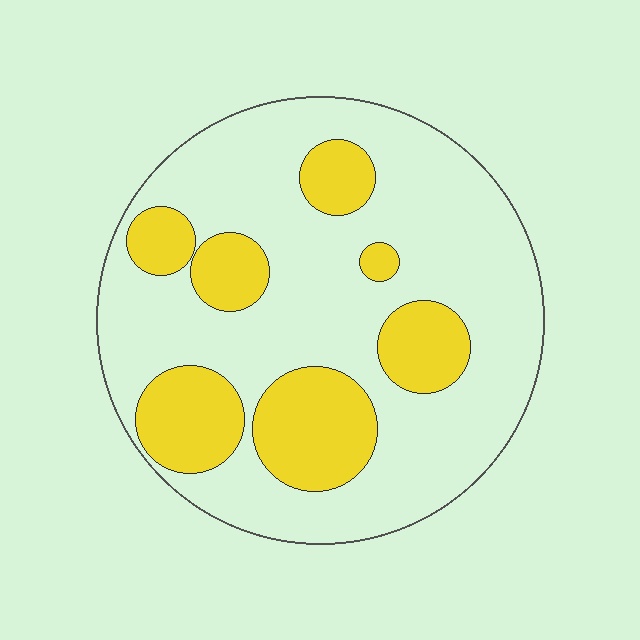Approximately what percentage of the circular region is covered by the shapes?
Approximately 30%.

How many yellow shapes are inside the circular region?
7.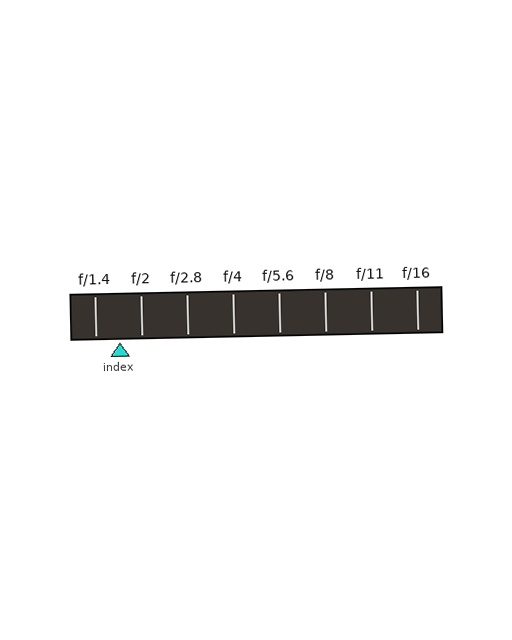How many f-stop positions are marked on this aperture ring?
There are 8 f-stop positions marked.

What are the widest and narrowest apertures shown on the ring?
The widest aperture shown is f/1.4 and the narrowest is f/16.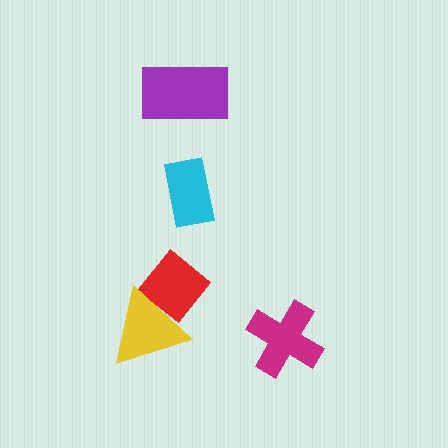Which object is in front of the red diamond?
The yellow triangle is in front of the red diamond.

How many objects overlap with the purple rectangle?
0 objects overlap with the purple rectangle.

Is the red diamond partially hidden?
Yes, it is partially covered by another shape.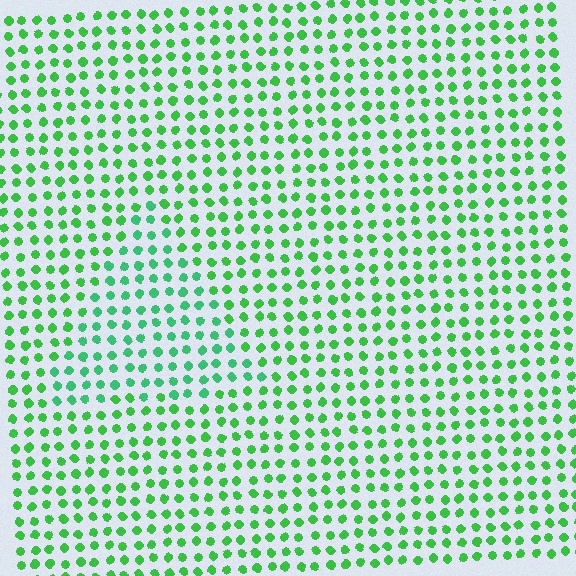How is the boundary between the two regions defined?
The boundary is defined purely by a slight shift in hue (about 22 degrees). Spacing, size, and orientation are identical on both sides.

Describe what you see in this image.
The image is filled with small green elements in a uniform arrangement. A triangle-shaped region is visible where the elements are tinted to a slightly different hue, forming a subtle color boundary.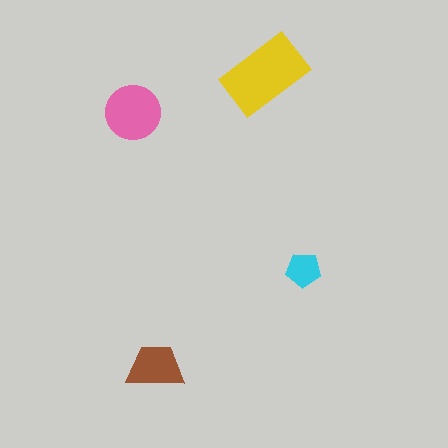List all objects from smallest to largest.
The cyan pentagon, the brown trapezoid, the pink circle, the yellow rectangle.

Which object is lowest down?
The brown trapezoid is bottommost.